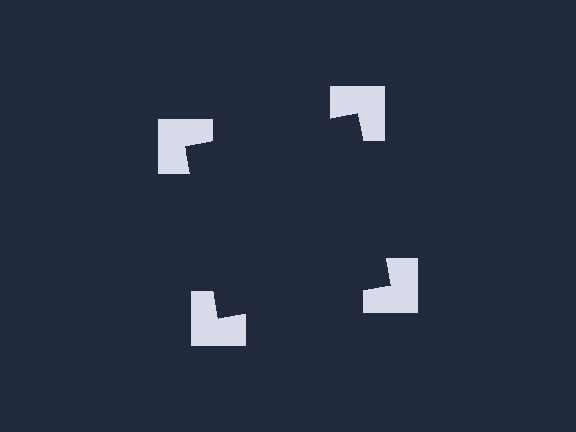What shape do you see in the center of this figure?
An illusory square — its edges are inferred from the aligned wedge cuts in the notched squares, not physically drawn.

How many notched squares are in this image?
There are 4 — one at each vertex of the illusory square.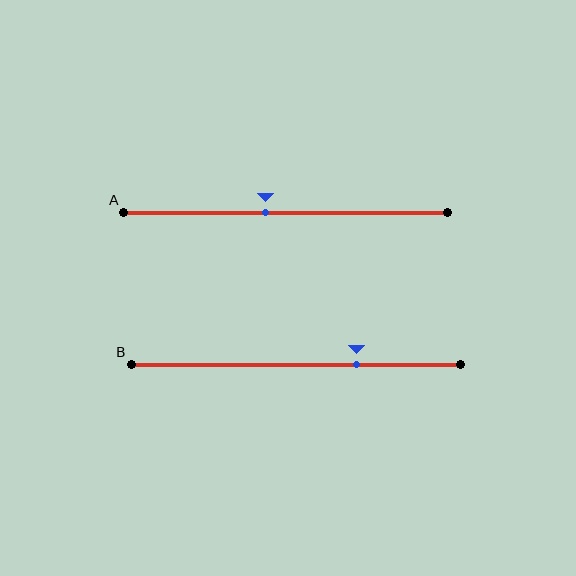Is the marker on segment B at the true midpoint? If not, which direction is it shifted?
No, the marker on segment B is shifted to the right by about 18% of the segment length.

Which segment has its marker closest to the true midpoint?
Segment A has its marker closest to the true midpoint.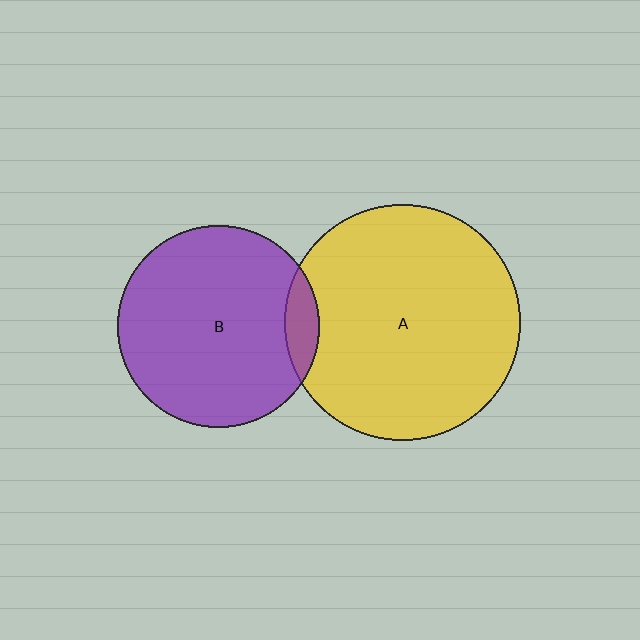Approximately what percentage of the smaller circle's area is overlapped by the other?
Approximately 10%.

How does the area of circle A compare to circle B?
Approximately 1.4 times.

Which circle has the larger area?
Circle A (yellow).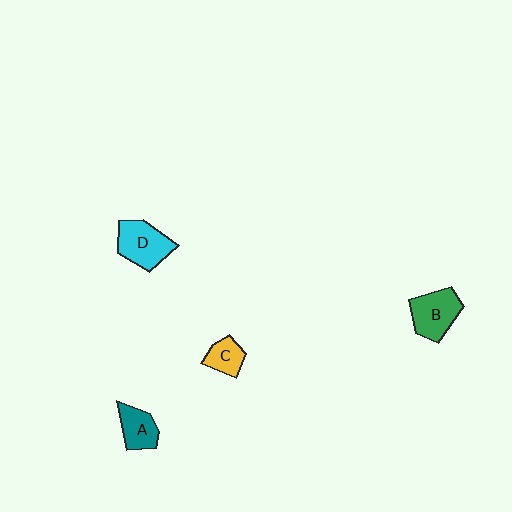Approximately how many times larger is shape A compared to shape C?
Approximately 1.2 times.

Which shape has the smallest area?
Shape C (yellow).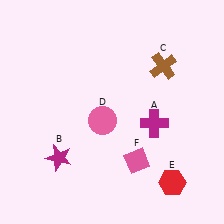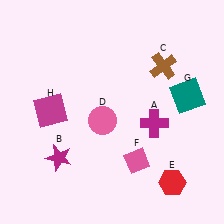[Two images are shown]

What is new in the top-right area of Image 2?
A teal square (G) was added in the top-right area of Image 2.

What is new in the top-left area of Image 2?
A magenta square (H) was added in the top-left area of Image 2.